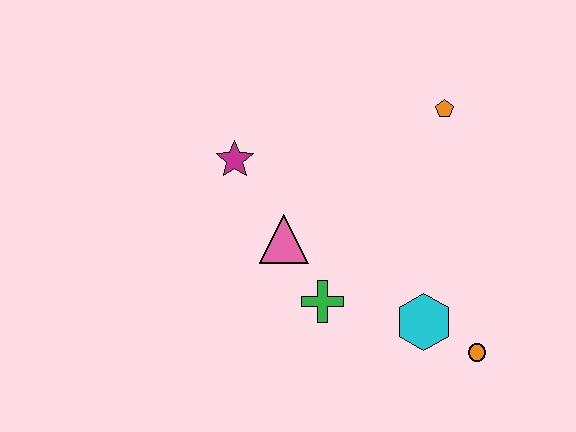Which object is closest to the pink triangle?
The green cross is closest to the pink triangle.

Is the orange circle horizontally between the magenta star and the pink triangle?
No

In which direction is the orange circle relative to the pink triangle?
The orange circle is to the right of the pink triangle.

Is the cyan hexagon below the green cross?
Yes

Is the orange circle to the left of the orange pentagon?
No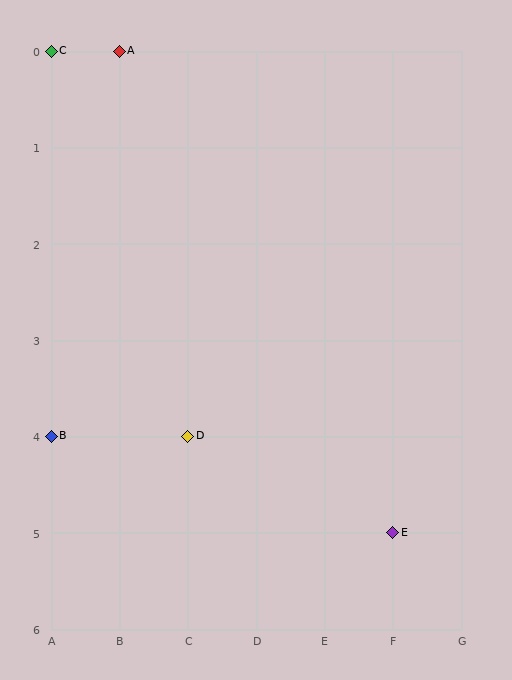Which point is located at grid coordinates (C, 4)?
Point D is at (C, 4).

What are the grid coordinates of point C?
Point C is at grid coordinates (A, 0).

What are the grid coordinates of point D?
Point D is at grid coordinates (C, 4).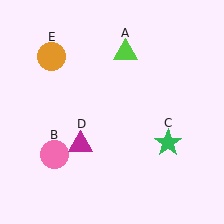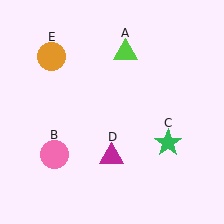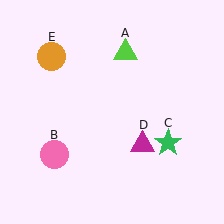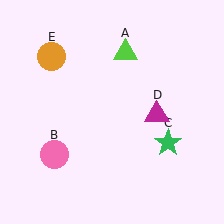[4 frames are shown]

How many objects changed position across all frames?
1 object changed position: magenta triangle (object D).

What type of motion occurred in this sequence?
The magenta triangle (object D) rotated counterclockwise around the center of the scene.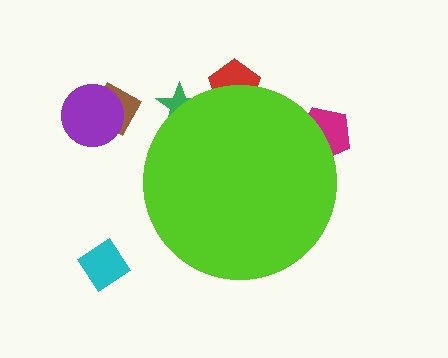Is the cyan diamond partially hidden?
No, the cyan diamond is fully visible.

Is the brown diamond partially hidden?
No, the brown diamond is fully visible.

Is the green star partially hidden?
Yes, the green star is partially hidden behind the lime circle.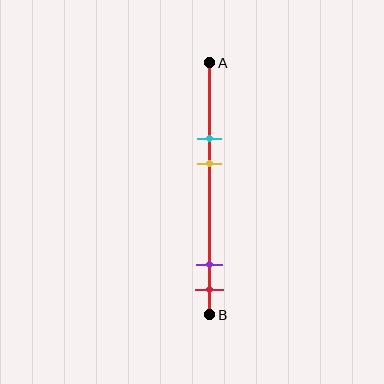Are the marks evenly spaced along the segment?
No, the marks are not evenly spaced.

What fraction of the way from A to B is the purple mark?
The purple mark is approximately 80% (0.8) of the way from A to B.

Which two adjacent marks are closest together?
The purple and red marks are the closest adjacent pair.